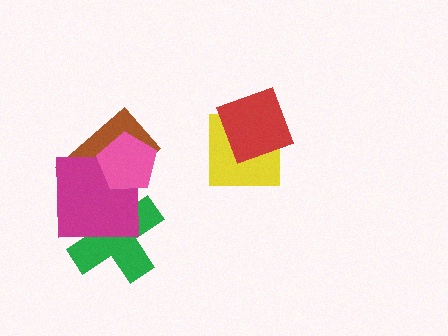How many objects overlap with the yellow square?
1 object overlaps with the yellow square.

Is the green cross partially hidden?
Yes, it is partially covered by another shape.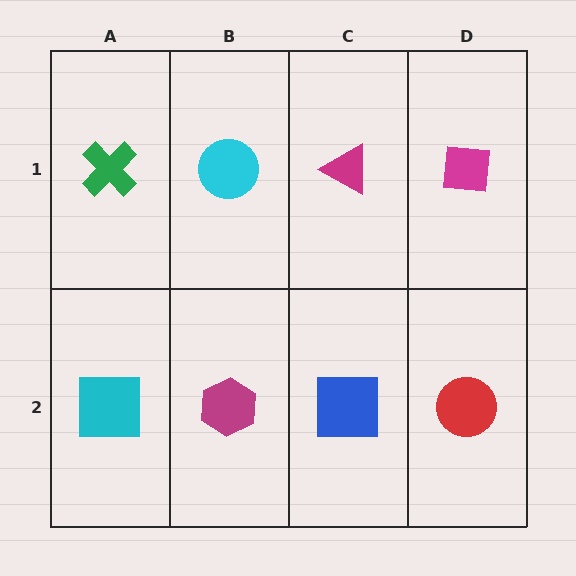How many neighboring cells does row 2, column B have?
3.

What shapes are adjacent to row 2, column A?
A green cross (row 1, column A), a magenta hexagon (row 2, column B).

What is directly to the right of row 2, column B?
A blue square.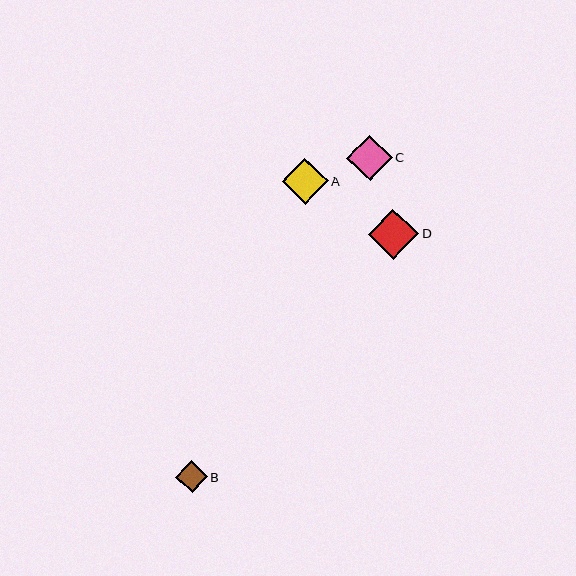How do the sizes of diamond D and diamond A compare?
Diamond D and diamond A are approximately the same size.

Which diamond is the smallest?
Diamond B is the smallest with a size of approximately 32 pixels.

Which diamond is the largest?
Diamond D is the largest with a size of approximately 50 pixels.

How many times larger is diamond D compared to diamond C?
Diamond D is approximately 1.1 times the size of diamond C.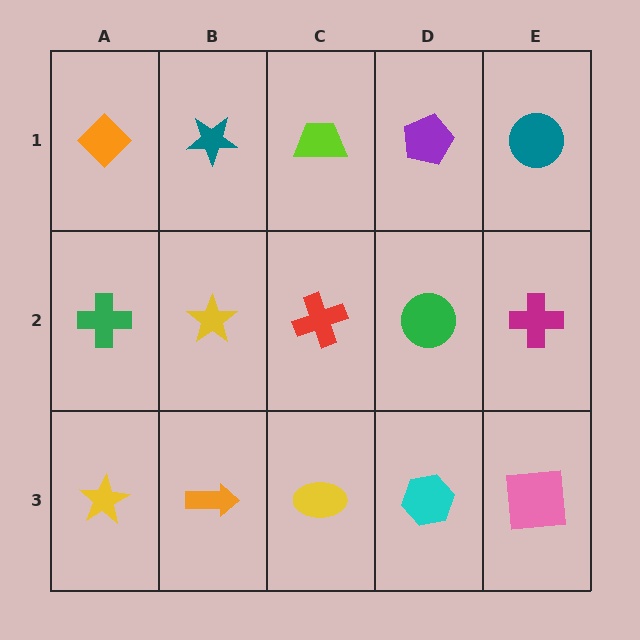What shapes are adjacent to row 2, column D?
A purple pentagon (row 1, column D), a cyan hexagon (row 3, column D), a red cross (row 2, column C), a magenta cross (row 2, column E).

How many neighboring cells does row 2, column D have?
4.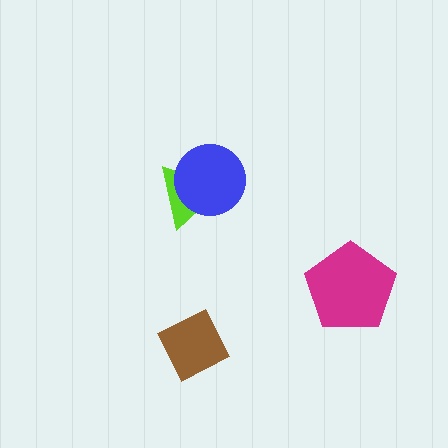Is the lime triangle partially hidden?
Yes, it is partially covered by another shape.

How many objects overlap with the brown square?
0 objects overlap with the brown square.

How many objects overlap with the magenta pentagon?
0 objects overlap with the magenta pentagon.